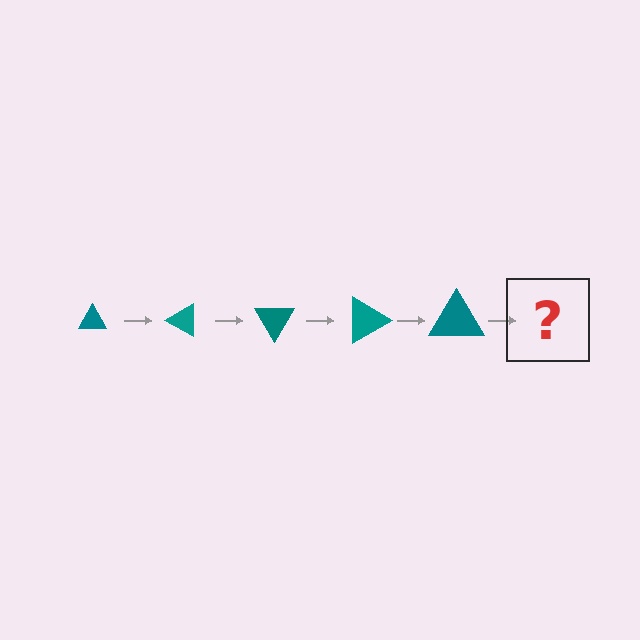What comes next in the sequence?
The next element should be a triangle, larger than the previous one and rotated 150 degrees from the start.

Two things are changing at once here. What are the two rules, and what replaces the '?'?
The two rules are that the triangle grows larger each step and it rotates 30 degrees each step. The '?' should be a triangle, larger than the previous one and rotated 150 degrees from the start.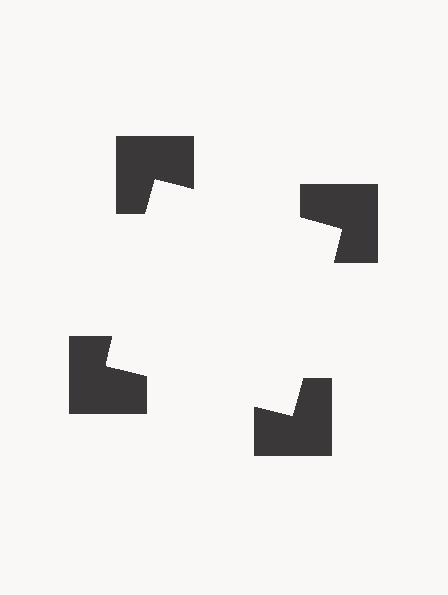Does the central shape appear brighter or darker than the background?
It typically appears slightly brighter than the background, even though no actual brightness change is drawn.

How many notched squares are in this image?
There are 4 — one at each vertex of the illusory square.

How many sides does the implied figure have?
4 sides.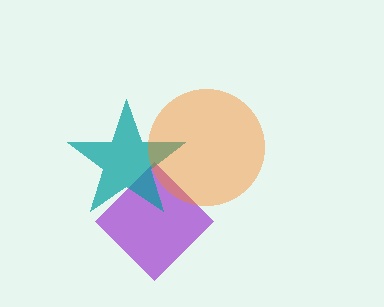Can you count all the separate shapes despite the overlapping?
Yes, there are 3 separate shapes.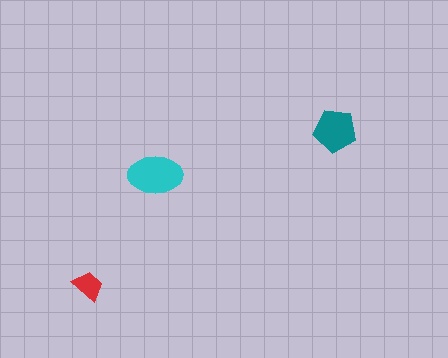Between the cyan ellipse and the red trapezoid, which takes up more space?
The cyan ellipse.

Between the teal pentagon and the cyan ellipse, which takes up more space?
The cyan ellipse.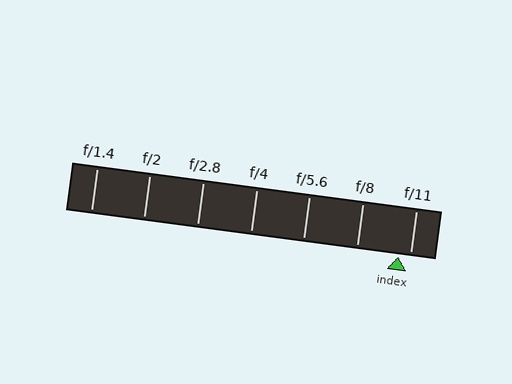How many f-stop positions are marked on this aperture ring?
There are 7 f-stop positions marked.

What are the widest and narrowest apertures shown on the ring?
The widest aperture shown is f/1.4 and the narrowest is f/11.